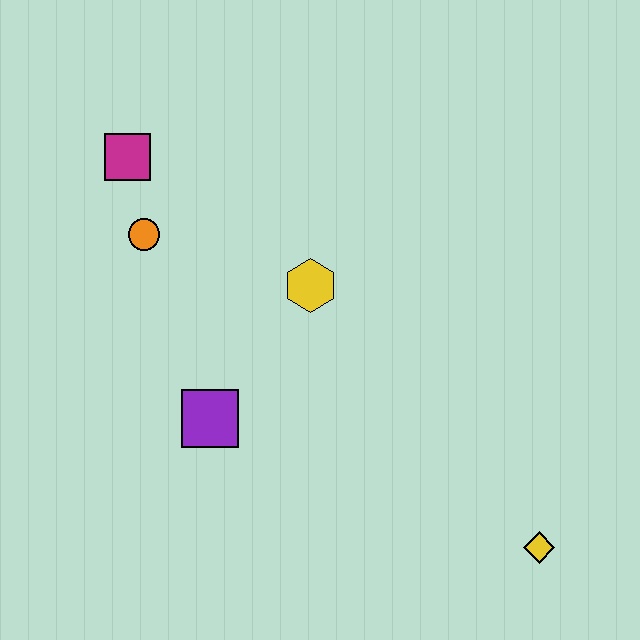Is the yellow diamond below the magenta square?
Yes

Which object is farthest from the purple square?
The yellow diamond is farthest from the purple square.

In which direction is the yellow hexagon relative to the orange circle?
The yellow hexagon is to the right of the orange circle.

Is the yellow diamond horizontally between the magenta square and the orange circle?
No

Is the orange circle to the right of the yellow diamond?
No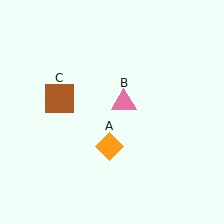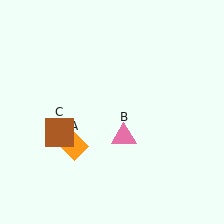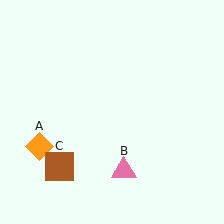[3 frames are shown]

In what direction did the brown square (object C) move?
The brown square (object C) moved down.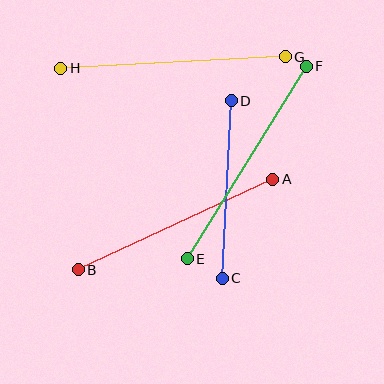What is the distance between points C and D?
The distance is approximately 178 pixels.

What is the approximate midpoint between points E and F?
The midpoint is at approximately (247, 163) pixels.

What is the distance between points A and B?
The distance is approximately 215 pixels.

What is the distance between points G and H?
The distance is approximately 225 pixels.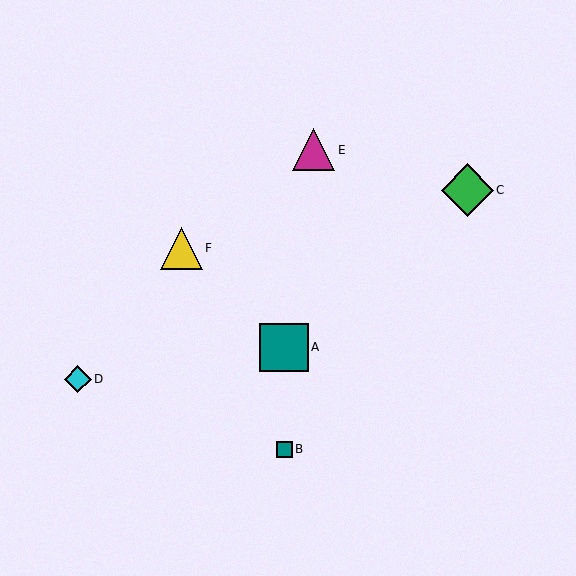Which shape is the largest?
The green diamond (labeled C) is the largest.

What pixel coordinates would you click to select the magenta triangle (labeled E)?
Click at (314, 150) to select the magenta triangle E.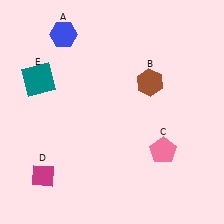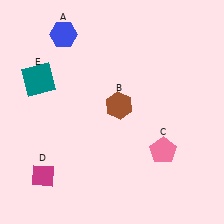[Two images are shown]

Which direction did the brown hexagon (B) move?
The brown hexagon (B) moved left.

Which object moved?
The brown hexagon (B) moved left.